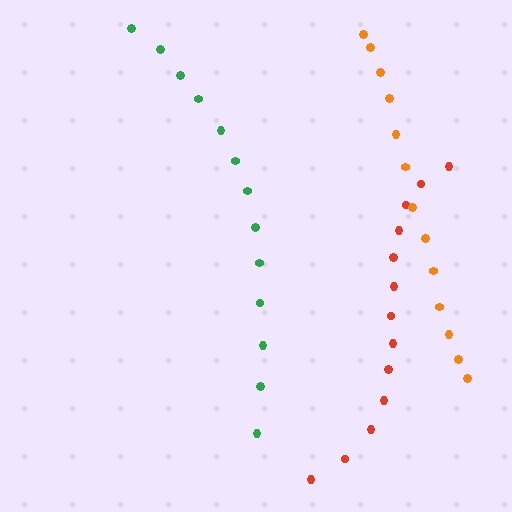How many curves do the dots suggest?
There are 3 distinct paths.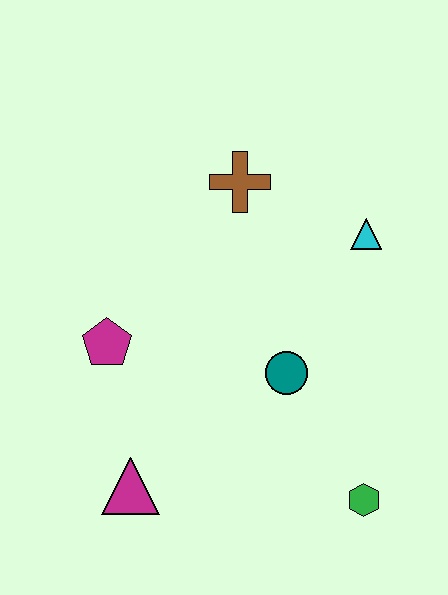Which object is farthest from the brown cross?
The green hexagon is farthest from the brown cross.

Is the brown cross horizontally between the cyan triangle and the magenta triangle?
Yes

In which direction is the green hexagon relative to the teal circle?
The green hexagon is below the teal circle.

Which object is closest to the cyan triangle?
The brown cross is closest to the cyan triangle.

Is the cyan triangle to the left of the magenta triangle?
No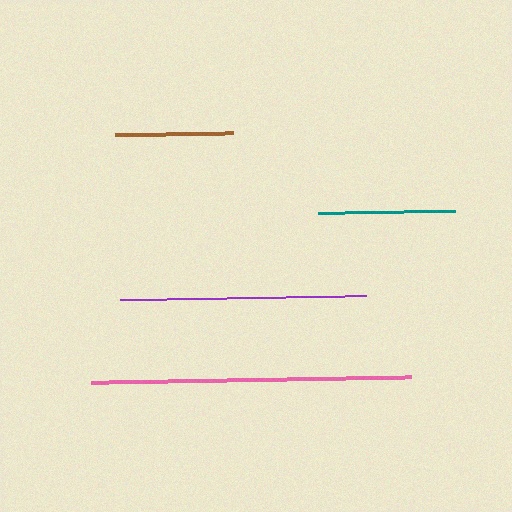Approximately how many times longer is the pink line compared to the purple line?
The pink line is approximately 1.3 times the length of the purple line.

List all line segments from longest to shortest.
From longest to shortest: pink, purple, teal, brown.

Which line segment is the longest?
The pink line is the longest at approximately 320 pixels.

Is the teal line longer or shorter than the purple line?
The purple line is longer than the teal line.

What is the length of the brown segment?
The brown segment is approximately 118 pixels long.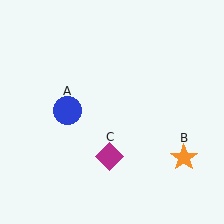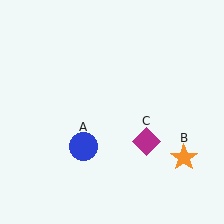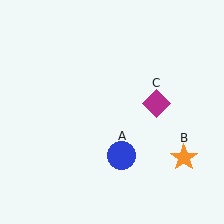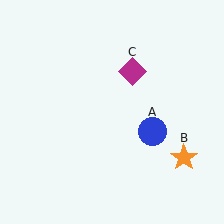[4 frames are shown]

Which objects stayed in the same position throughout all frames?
Orange star (object B) remained stationary.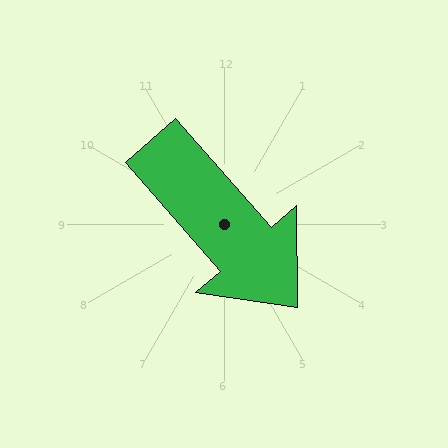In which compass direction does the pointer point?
Southeast.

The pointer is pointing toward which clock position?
Roughly 5 o'clock.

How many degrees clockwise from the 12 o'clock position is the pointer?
Approximately 139 degrees.